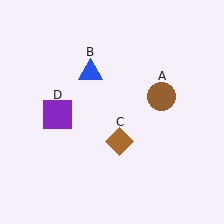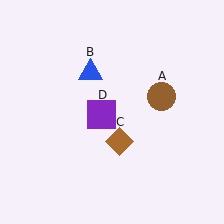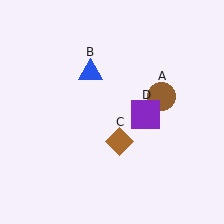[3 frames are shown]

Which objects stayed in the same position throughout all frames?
Brown circle (object A) and blue triangle (object B) and brown diamond (object C) remained stationary.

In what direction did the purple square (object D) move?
The purple square (object D) moved right.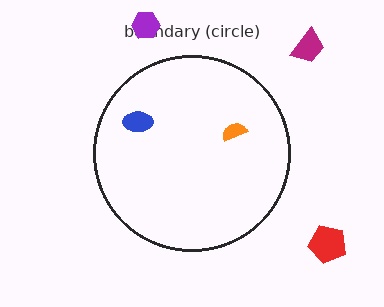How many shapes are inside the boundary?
2 inside, 3 outside.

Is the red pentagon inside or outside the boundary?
Outside.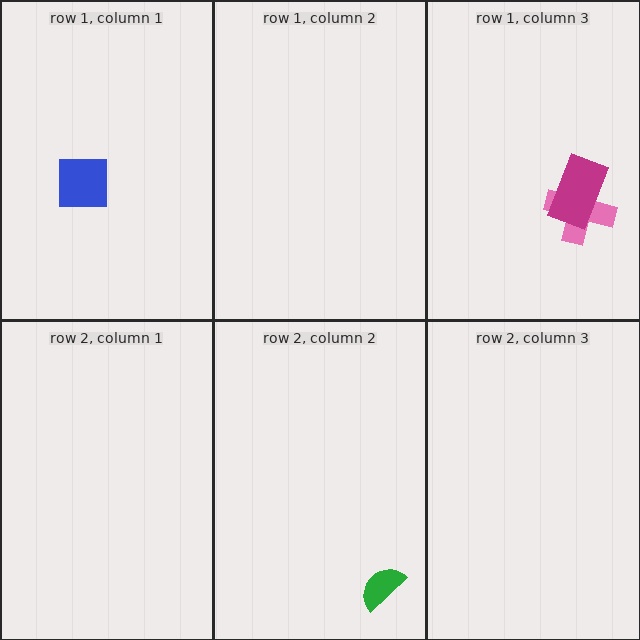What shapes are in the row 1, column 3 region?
The pink cross, the magenta rectangle.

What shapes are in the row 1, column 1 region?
The blue square.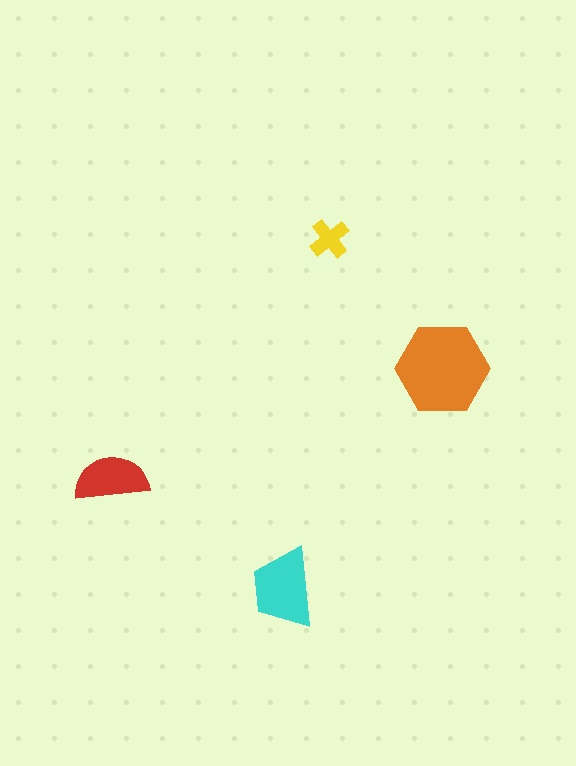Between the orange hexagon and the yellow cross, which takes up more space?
The orange hexagon.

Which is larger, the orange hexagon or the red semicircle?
The orange hexagon.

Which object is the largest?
The orange hexagon.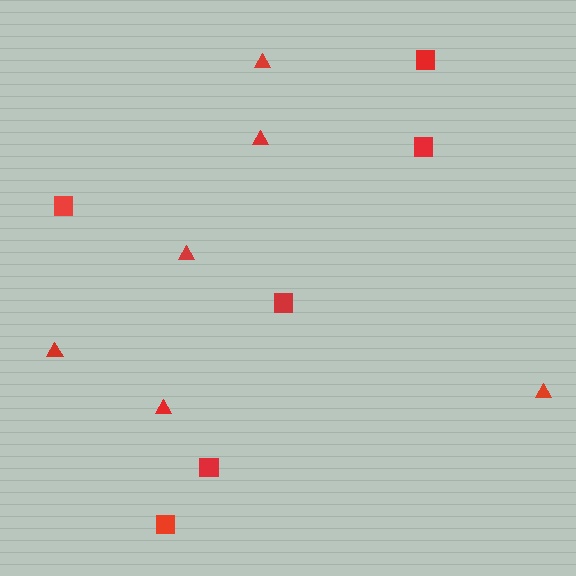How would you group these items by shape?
There are 2 groups: one group of triangles (6) and one group of squares (6).